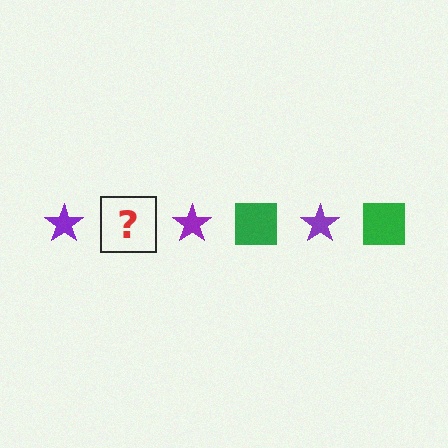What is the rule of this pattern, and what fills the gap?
The rule is that the pattern alternates between purple star and green square. The gap should be filled with a green square.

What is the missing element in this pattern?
The missing element is a green square.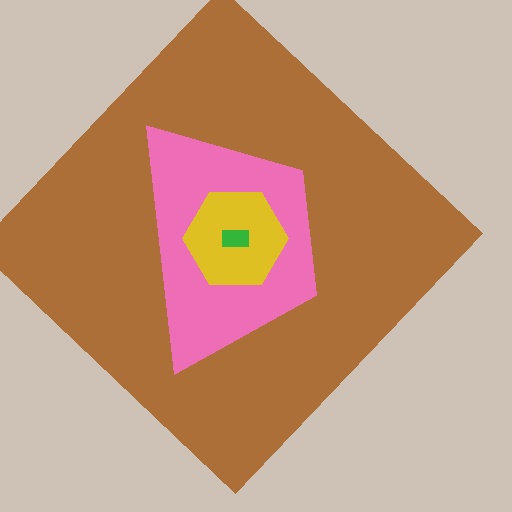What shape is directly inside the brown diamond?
The pink trapezoid.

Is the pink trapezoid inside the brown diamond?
Yes.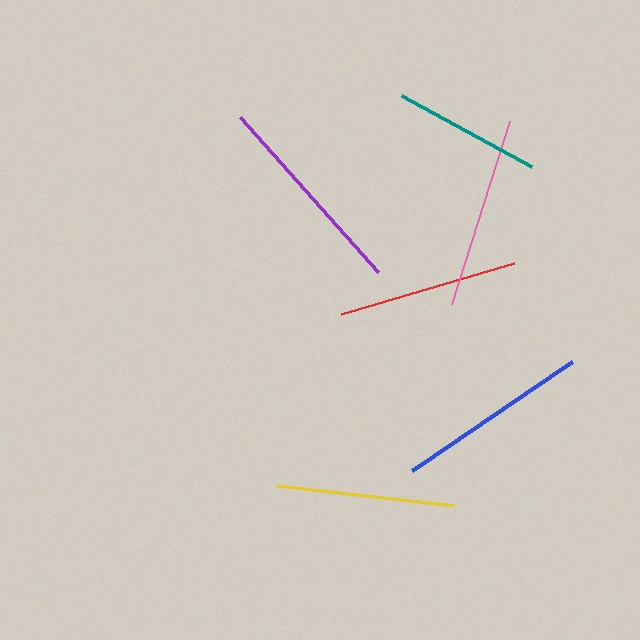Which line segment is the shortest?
The teal line is the shortest at approximately 149 pixels.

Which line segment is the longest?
The purple line is the longest at approximately 207 pixels.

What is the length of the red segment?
The red segment is approximately 181 pixels long.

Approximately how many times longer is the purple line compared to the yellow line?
The purple line is approximately 1.2 times the length of the yellow line.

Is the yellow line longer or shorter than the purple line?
The purple line is longer than the yellow line.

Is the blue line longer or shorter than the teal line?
The blue line is longer than the teal line.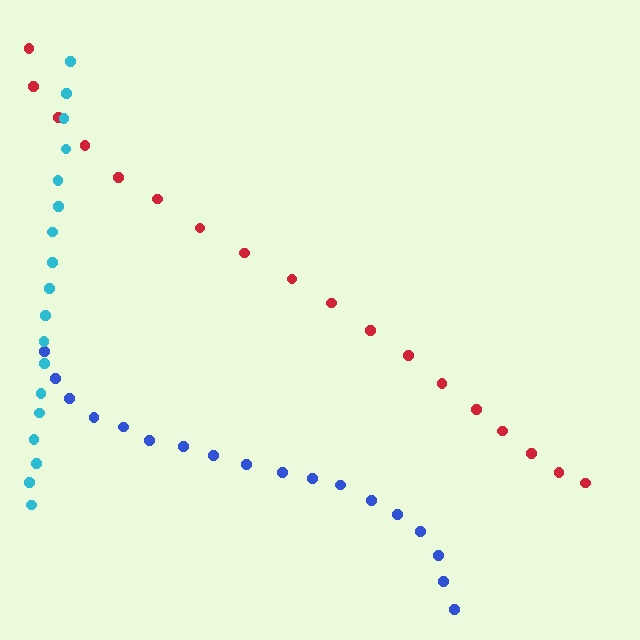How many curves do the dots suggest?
There are 3 distinct paths.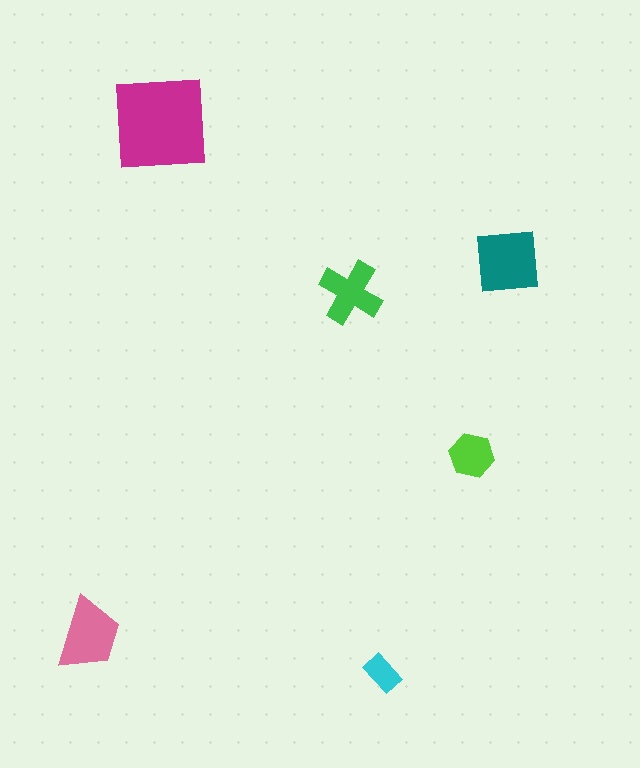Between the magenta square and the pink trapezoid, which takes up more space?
The magenta square.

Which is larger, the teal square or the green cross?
The teal square.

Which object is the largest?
The magenta square.